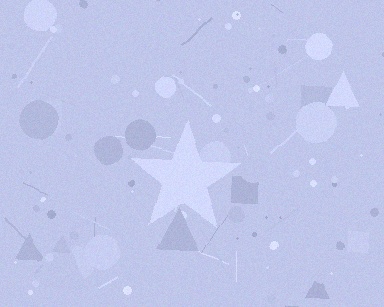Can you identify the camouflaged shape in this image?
The camouflaged shape is a star.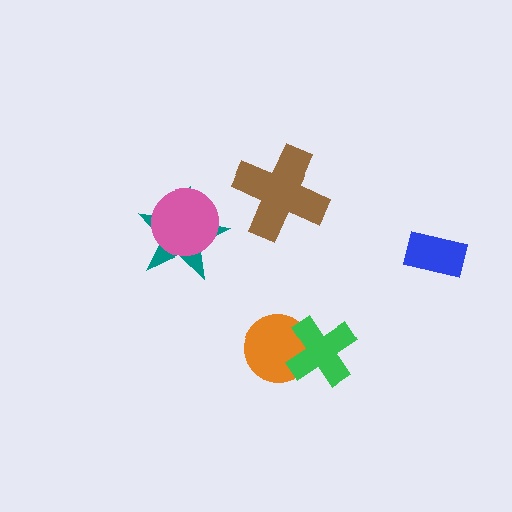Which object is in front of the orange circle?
The green cross is in front of the orange circle.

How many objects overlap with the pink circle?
1 object overlaps with the pink circle.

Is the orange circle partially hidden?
Yes, it is partially covered by another shape.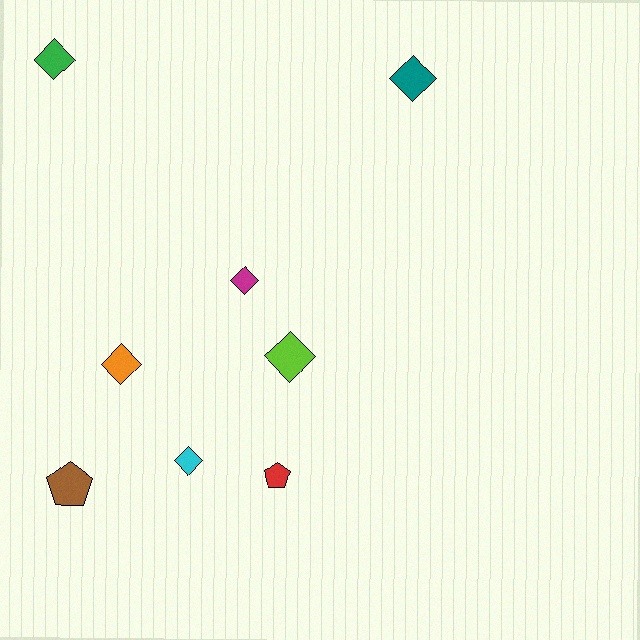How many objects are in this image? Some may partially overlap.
There are 8 objects.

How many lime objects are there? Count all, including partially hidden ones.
There is 1 lime object.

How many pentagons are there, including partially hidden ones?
There are 2 pentagons.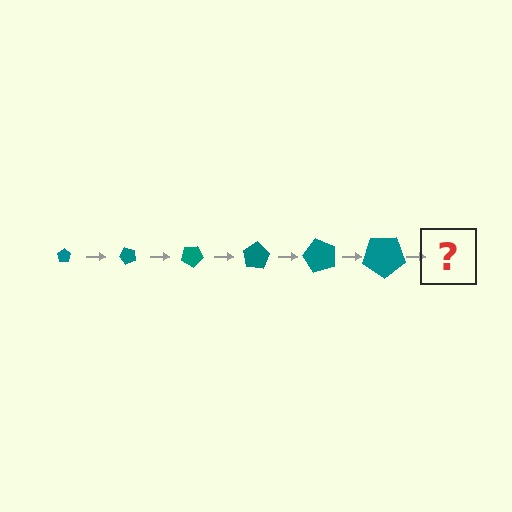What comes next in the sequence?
The next element should be a pentagon, larger than the previous one and rotated 300 degrees from the start.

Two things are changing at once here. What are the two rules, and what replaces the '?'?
The two rules are that the pentagon grows larger each step and it rotates 50 degrees each step. The '?' should be a pentagon, larger than the previous one and rotated 300 degrees from the start.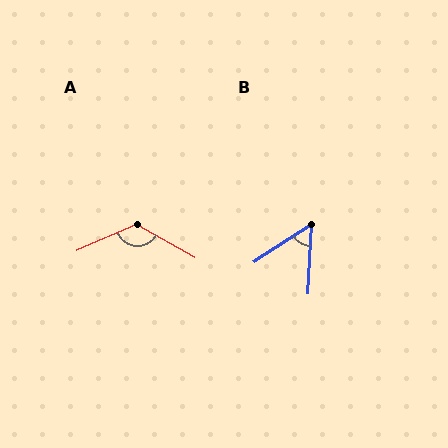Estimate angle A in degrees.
Approximately 127 degrees.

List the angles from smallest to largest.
B (54°), A (127°).